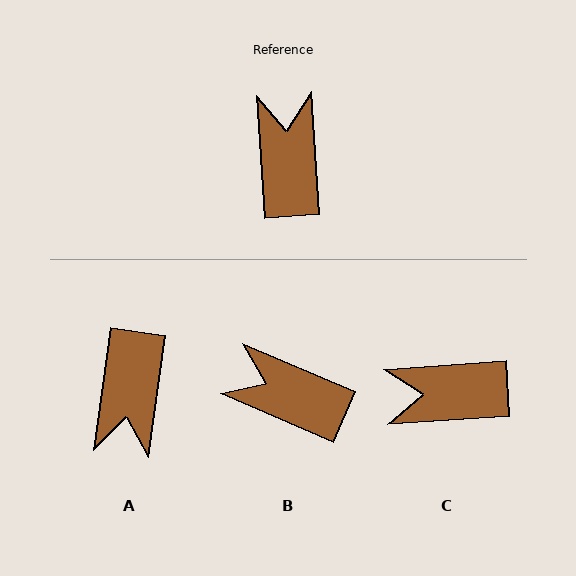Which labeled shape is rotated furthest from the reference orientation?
A, about 168 degrees away.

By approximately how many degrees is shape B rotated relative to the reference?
Approximately 63 degrees counter-clockwise.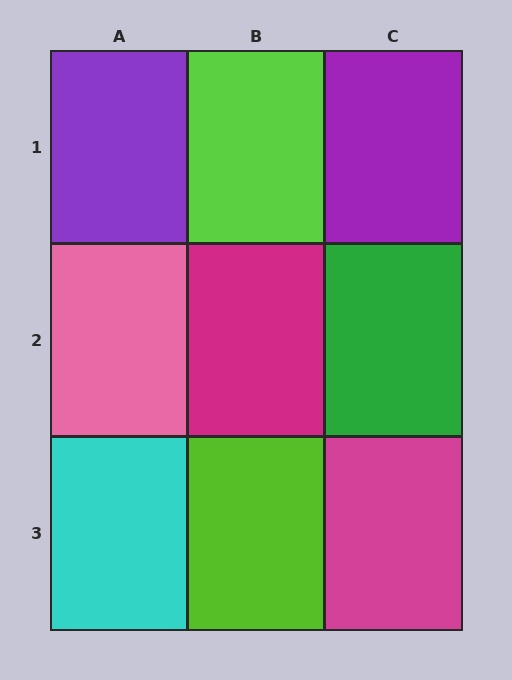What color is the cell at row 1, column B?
Lime.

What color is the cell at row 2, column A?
Pink.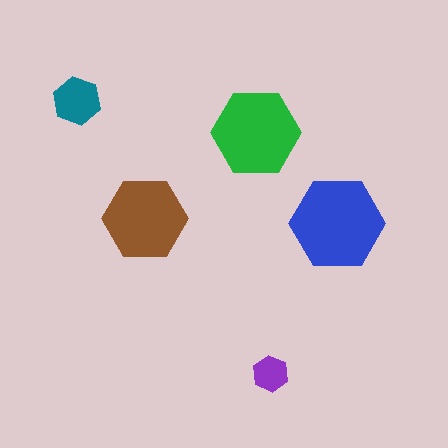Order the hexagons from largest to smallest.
the blue one, the green one, the brown one, the teal one, the purple one.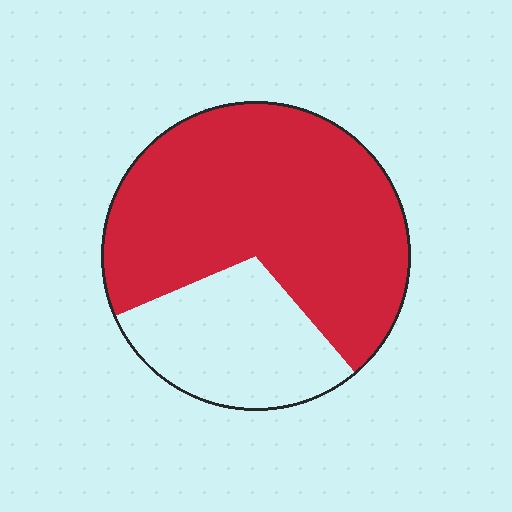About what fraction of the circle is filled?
About two thirds (2/3).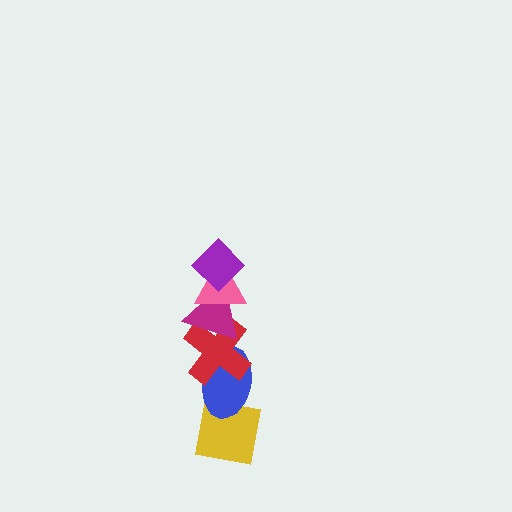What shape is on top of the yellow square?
The blue ellipse is on top of the yellow square.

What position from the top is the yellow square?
The yellow square is 6th from the top.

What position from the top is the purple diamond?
The purple diamond is 1st from the top.